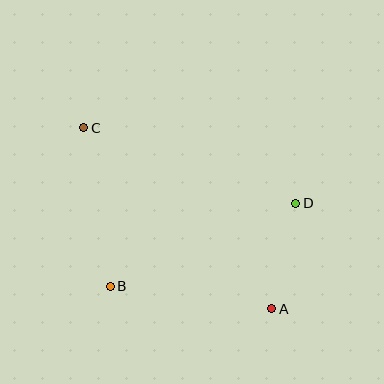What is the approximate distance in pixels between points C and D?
The distance between C and D is approximately 225 pixels.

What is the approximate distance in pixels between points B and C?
The distance between B and C is approximately 161 pixels.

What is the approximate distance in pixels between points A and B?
The distance between A and B is approximately 163 pixels.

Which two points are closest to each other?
Points A and D are closest to each other.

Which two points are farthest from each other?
Points A and C are farthest from each other.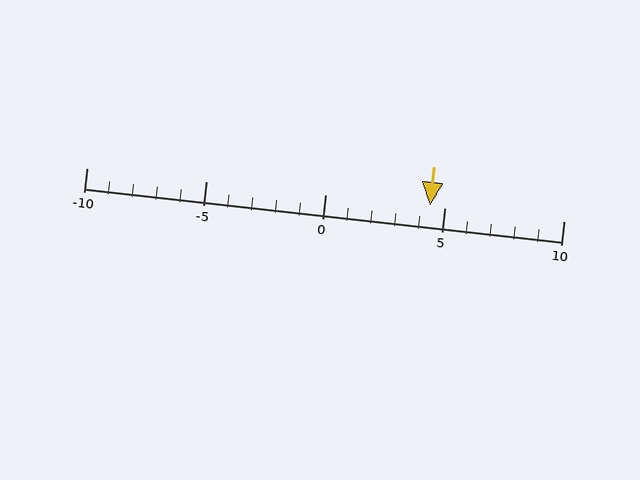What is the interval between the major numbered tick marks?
The major tick marks are spaced 5 units apart.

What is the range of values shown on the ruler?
The ruler shows values from -10 to 10.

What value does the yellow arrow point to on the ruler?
The yellow arrow points to approximately 4.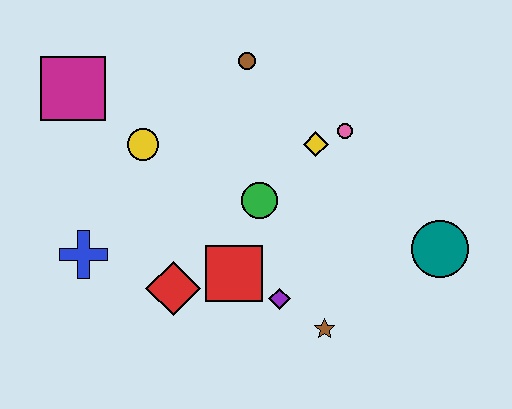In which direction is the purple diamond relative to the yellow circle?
The purple diamond is below the yellow circle.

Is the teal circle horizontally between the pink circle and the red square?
No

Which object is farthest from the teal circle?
The magenta square is farthest from the teal circle.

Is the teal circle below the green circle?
Yes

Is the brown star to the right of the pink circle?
No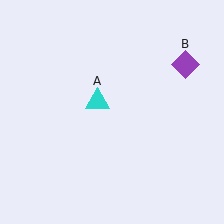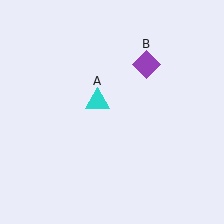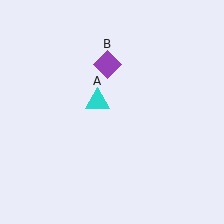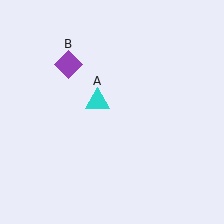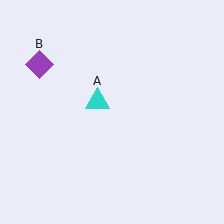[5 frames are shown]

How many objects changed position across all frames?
1 object changed position: purple diamond (object B).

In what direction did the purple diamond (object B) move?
The purple diamond (object B) moved left.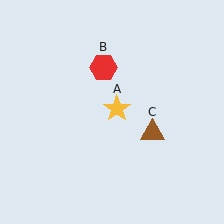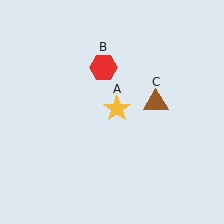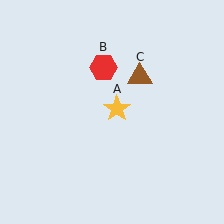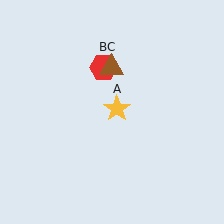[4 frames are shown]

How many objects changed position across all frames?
1 object changed position: brown triangle (object C).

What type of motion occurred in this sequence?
The brown triangle (object C) rotated counterclockwise around the center of the scene.